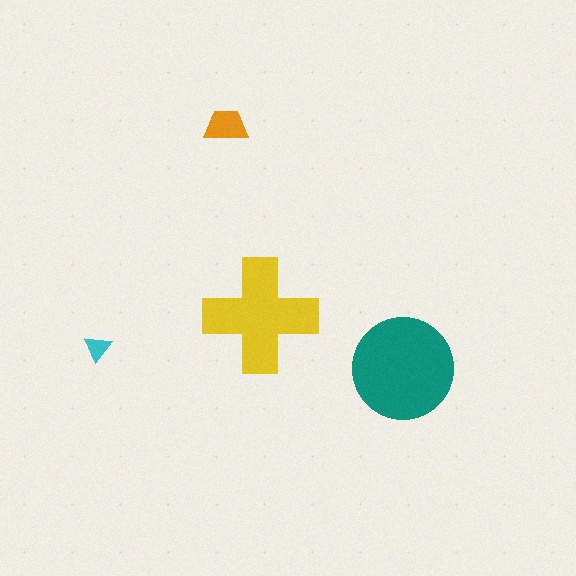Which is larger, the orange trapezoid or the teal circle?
The teal circle.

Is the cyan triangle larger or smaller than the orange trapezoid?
Smaller.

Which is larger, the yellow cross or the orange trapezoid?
The yellow cross.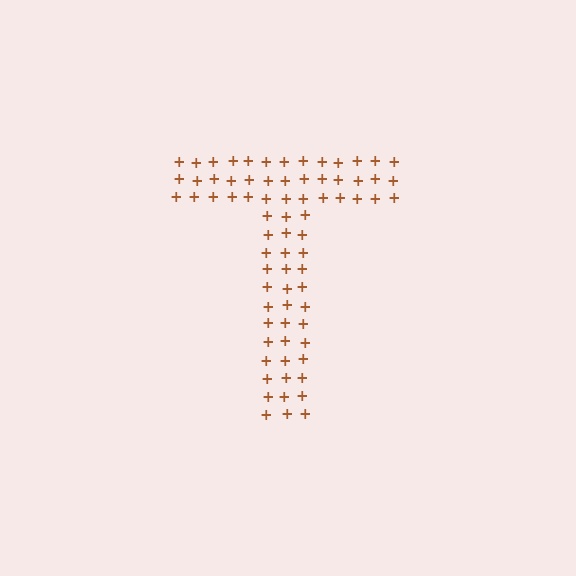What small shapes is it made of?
It is made of small plus signs.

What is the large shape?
The large shape is the letter T.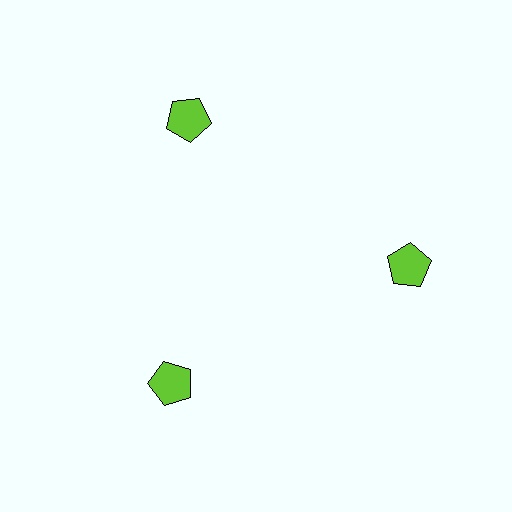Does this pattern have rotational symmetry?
Yes, this pattern has 3-fold rotational symmetry. It looks the same after rotating 120 degrees around the center.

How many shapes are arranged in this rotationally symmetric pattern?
There are 3 shapes, arranged in 3 groups of 1.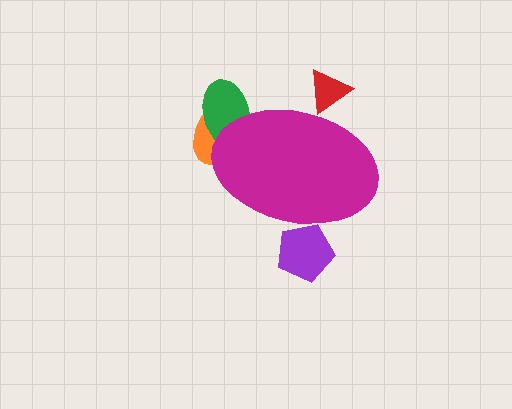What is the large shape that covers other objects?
A magenta ellipse.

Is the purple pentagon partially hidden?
Yes, the purple pentagon is partially hidden behind the magenta ellipse.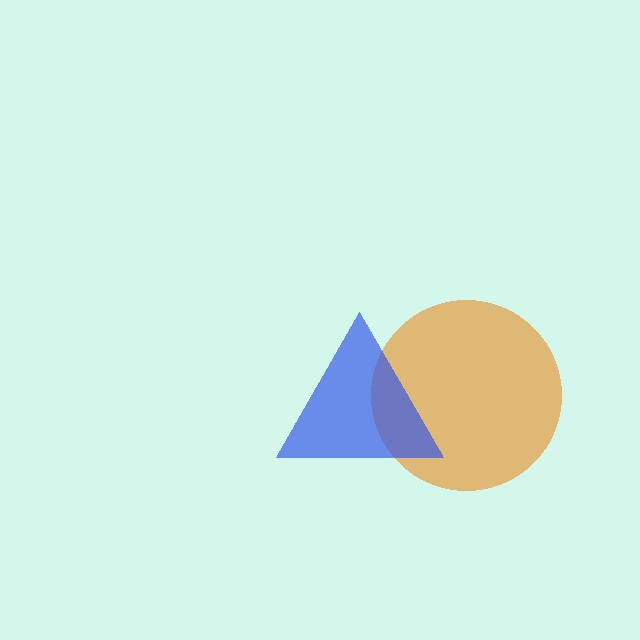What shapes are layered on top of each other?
The layered shapes are: an orange circle, a blue triangle.